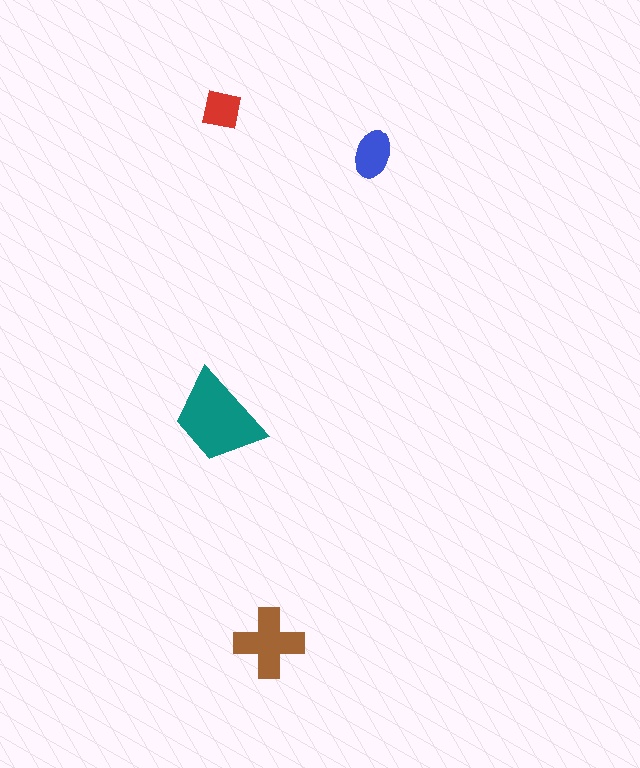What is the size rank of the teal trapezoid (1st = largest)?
1st.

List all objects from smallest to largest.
The red square, the blue ellipse, the brown cross, the teal trapezoid.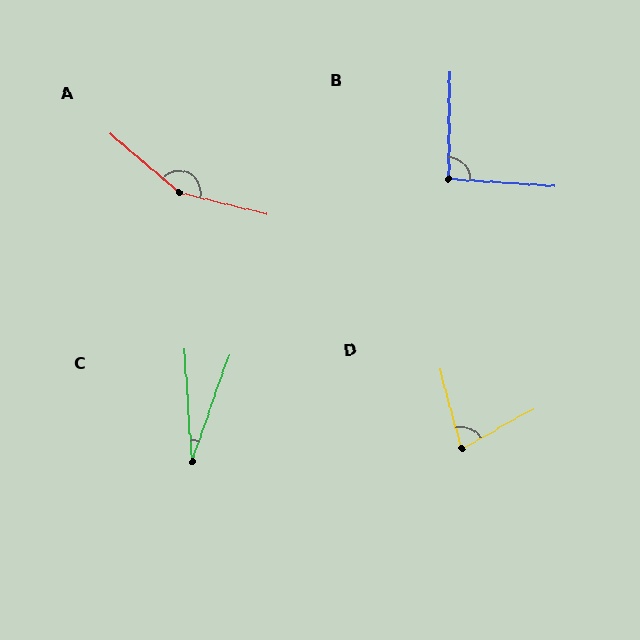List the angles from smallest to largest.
C (23°), D (77°), B (93°), A (153°).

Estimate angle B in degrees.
Approximately 93 degrees.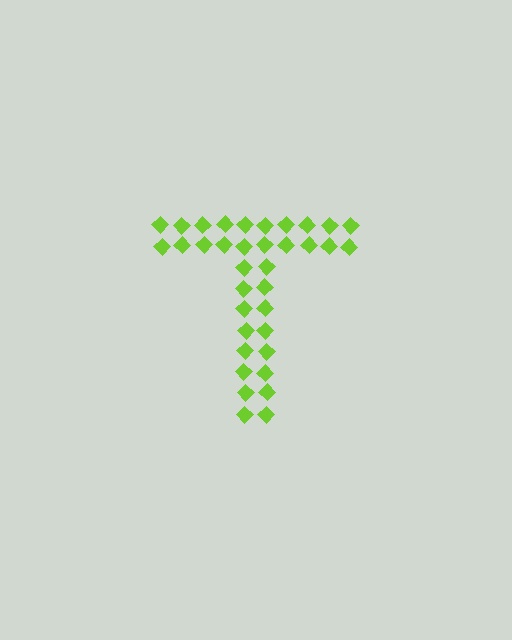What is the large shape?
The large shape is the letter T.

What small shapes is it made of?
It is made of small diamonds.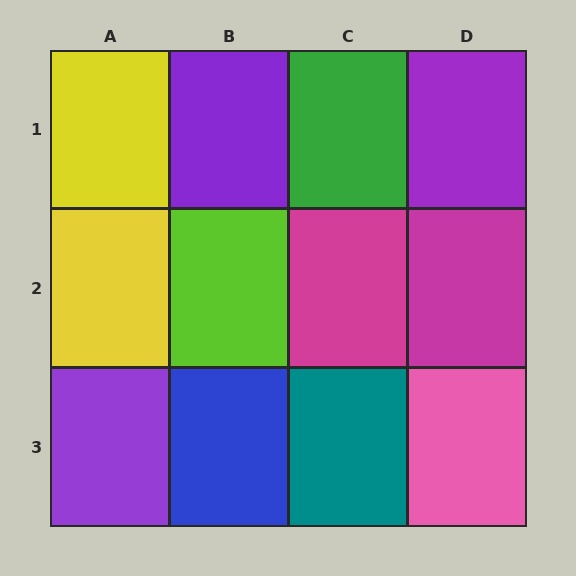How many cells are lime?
1 cell is lime.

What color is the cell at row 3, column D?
Pink.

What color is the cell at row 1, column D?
Purple.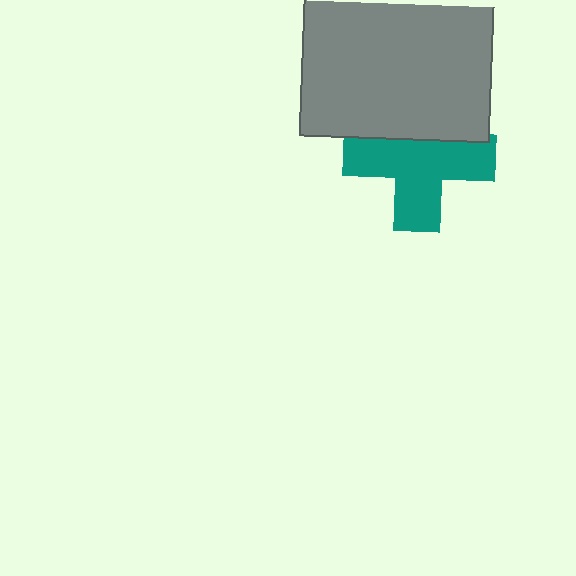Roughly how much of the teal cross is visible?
Most of it is visible (roughly 70%).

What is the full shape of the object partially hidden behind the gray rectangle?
The partially hidden object is a teal cross.